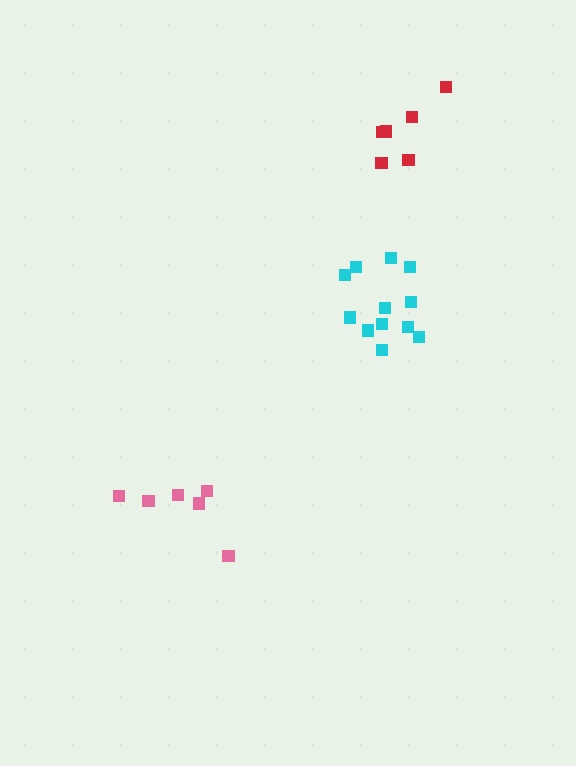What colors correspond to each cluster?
The clusters are colored: cyan, red, pink.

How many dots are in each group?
Group 1: 12 dots, Group 2: 6 dots, Group 3: 6 dots (24 total).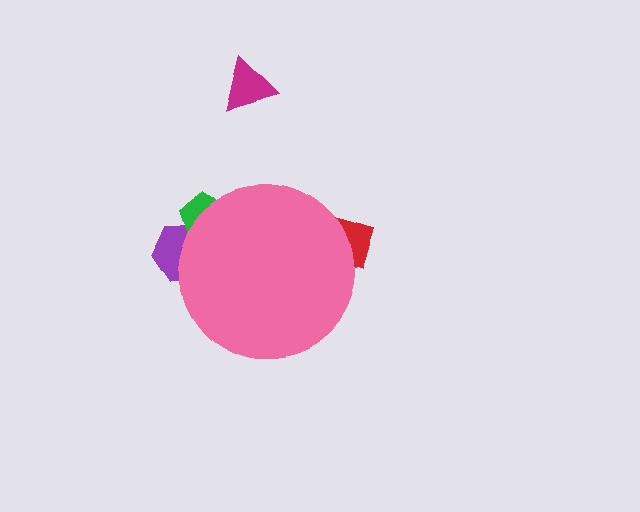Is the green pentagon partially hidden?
Yes, the green pentagon is partially hidden behind the pink circle.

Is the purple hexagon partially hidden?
Yes, the purple hexagon is partially hidden behind the pink circle.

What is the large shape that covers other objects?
A pink circle.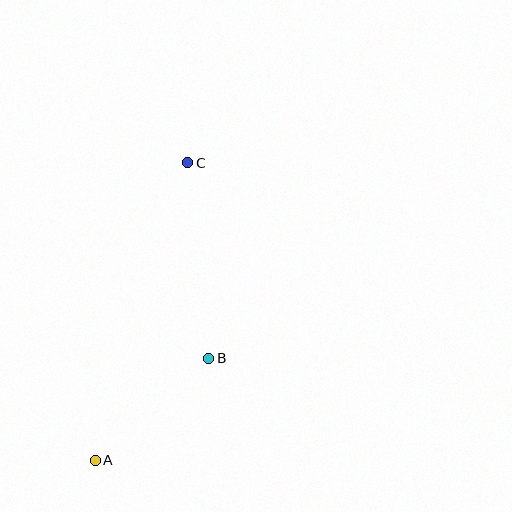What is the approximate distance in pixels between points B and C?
The distance between B and C is approximately 197 pixels.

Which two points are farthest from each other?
Points A and C are farthest from each other.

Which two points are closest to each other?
Points A and B are closest to each other.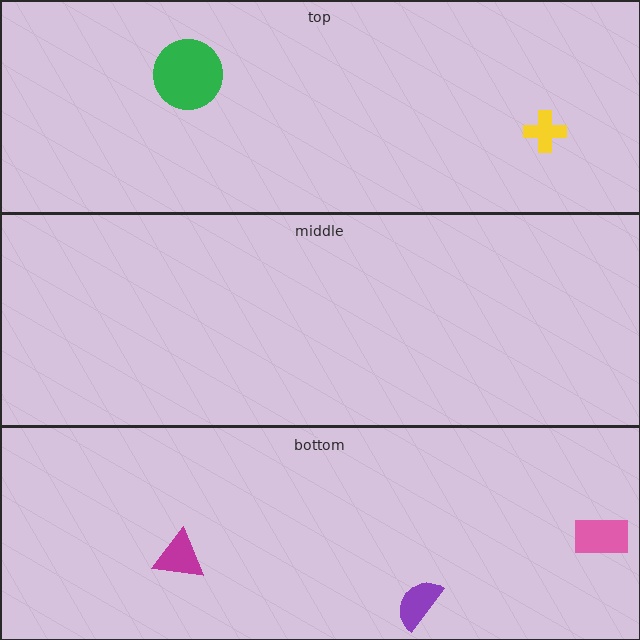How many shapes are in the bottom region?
3.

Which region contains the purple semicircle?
The bottom region.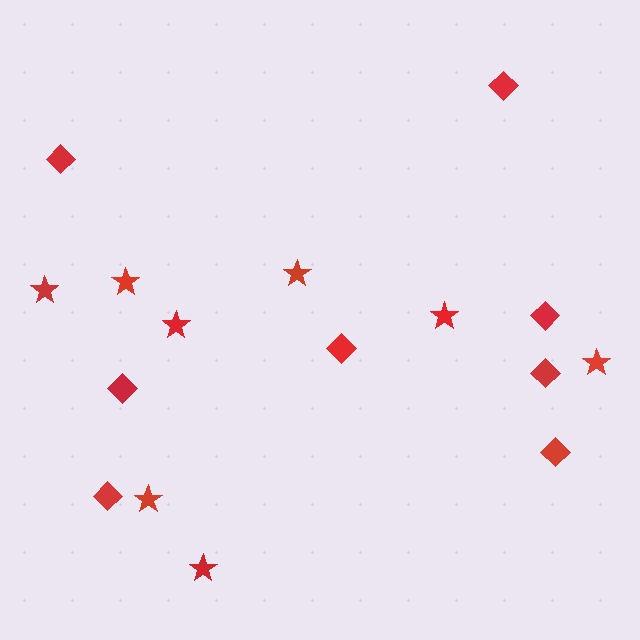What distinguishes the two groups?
There are 2 groups: one group of stars (8) and one group of diamonds (8).